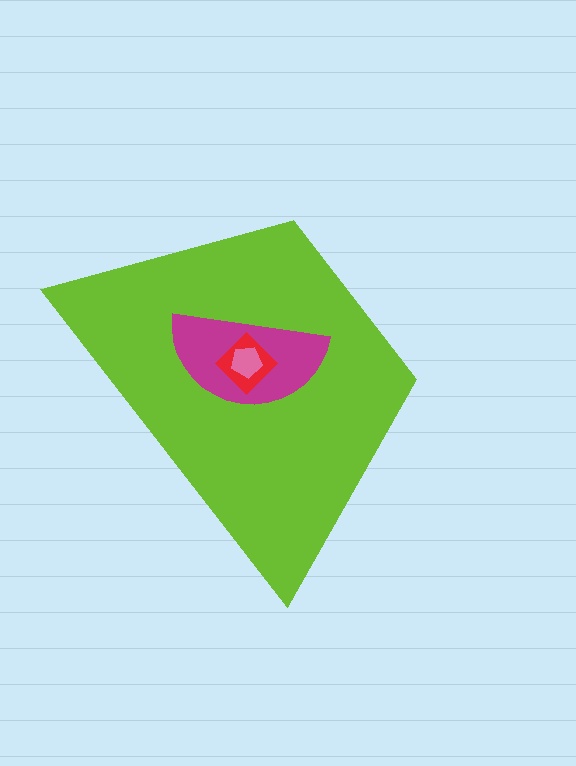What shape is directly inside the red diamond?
The pink pentagon.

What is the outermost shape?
The lime trapezoid.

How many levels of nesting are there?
4.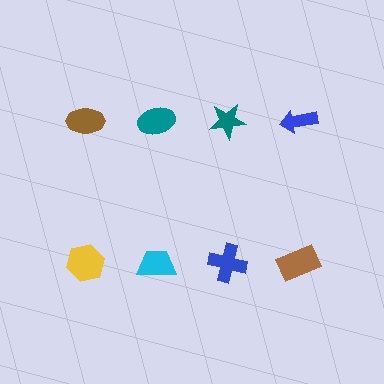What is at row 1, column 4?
A blue arrow.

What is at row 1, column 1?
A brown ellipse.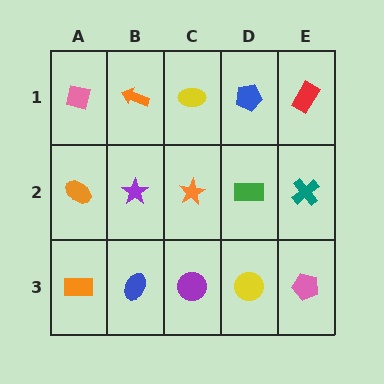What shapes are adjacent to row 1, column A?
An orange ellipse (row 2, column A), an orange arrow (row 1, column B).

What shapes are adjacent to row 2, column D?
A blue pentagon (row 1, column D), a yellow circle (row 3, column D), an orange star (row 2, column C), a teal cross (row 2, column E).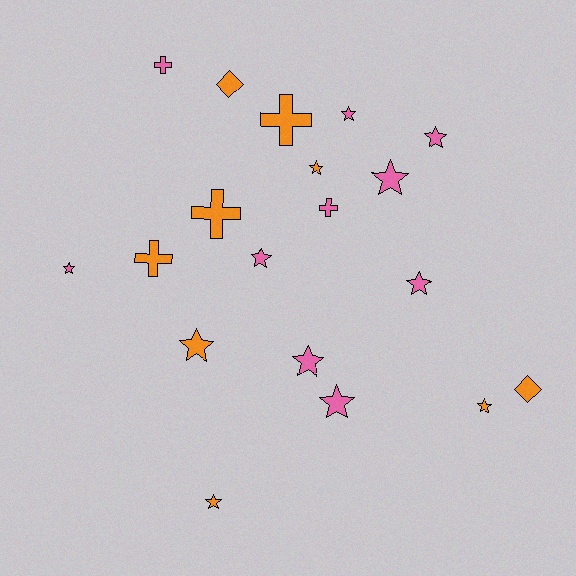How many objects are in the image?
There are 19 objects.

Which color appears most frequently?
Pink, with 10 objects.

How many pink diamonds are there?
There are no pink diamonds.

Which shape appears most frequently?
Star, with 12 objects.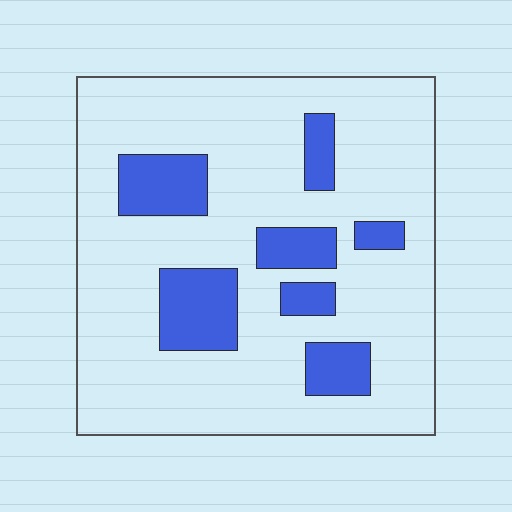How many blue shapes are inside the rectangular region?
7.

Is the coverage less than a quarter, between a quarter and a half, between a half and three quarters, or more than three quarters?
Less than a quarter.